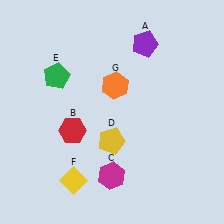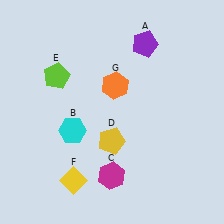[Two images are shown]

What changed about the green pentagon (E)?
In Image 1, E is green. In Image 2, it changed to lime.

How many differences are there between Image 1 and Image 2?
There are 2 differences between the two images.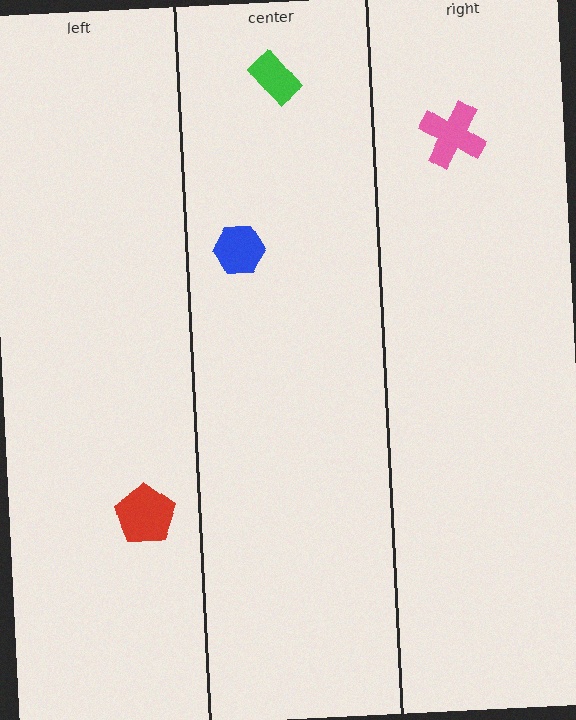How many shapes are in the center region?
2.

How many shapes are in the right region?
1.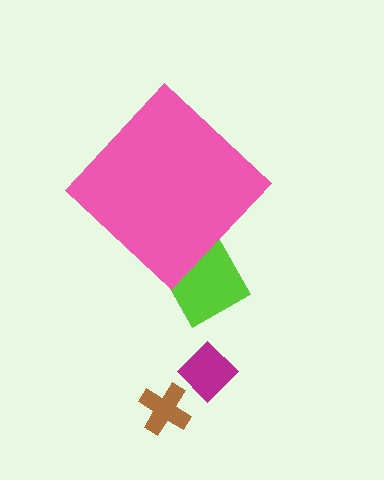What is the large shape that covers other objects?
A pink diamond.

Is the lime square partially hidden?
Yes, the lime square is partially hidden behind the pink diamond.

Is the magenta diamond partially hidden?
No, the magenta diamond is fully visible.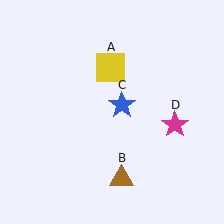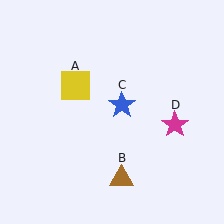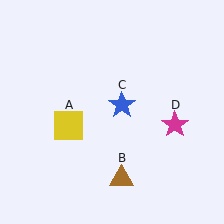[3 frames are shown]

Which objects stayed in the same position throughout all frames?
Brown triangle (object B) and blue star (object C) and magenta star (object D) remained stationary.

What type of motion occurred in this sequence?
The yellow square (object A) rotated counterclockwise around the center of the scene.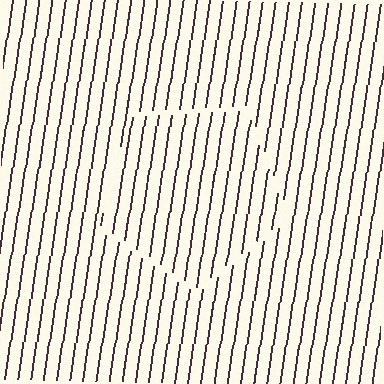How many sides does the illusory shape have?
5 sides — the line-ends trace a pentagon.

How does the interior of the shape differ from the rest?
The interior of the shape contains the same grating, shifted by half a period — the contour is defined by the phase discontinuity where line-ends from the inner and outer gratings abut.